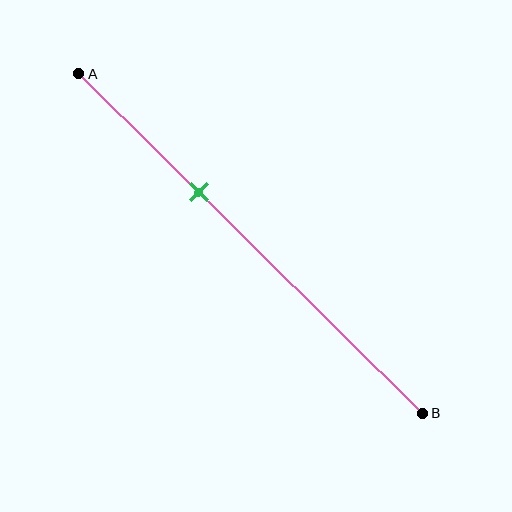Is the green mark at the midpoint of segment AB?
No, the mark is at about 35% from A, not at the 50% midpoint.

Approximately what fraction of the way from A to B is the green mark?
The green mark is approximately 35% of the way from A to B.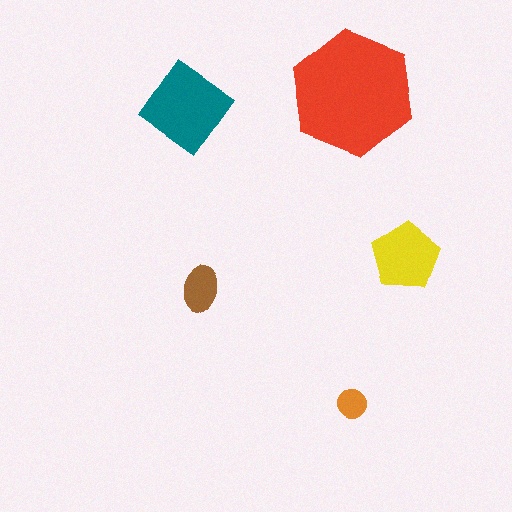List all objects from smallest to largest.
The orange circle, the brown ellipse, the yellow pentagon, the teal diamond, the red hexagon.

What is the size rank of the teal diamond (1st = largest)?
2nd.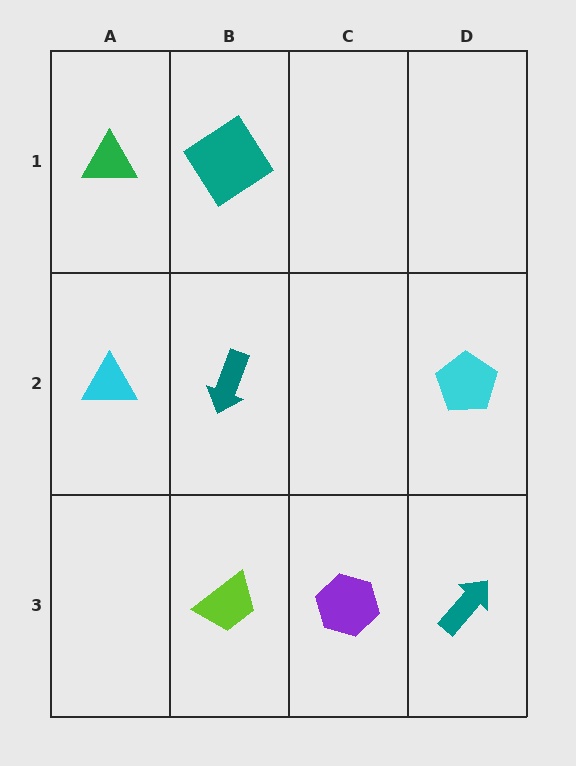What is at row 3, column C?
A purple hexagon.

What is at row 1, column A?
A green triangle.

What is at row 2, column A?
A cyan triangle.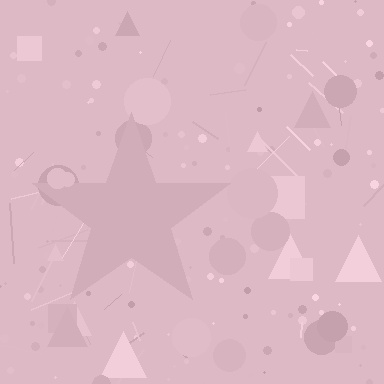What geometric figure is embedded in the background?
A star is embedded in the background.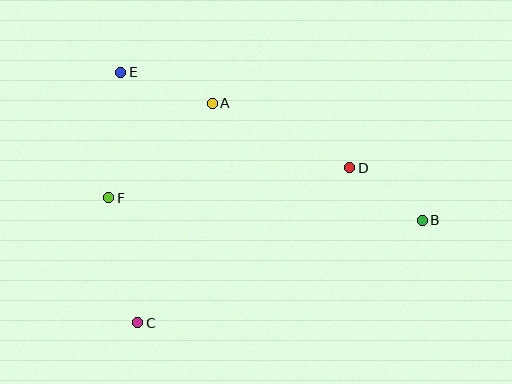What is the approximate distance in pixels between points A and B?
The distance between A and B is approximately 240 pixels.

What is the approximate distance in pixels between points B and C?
The distance between B and C is approximately 302 pixels.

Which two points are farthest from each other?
Points B and E are farthest from each other.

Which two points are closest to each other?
Points B and D are closest to each other.